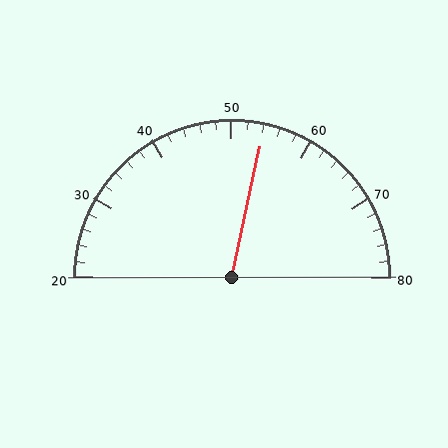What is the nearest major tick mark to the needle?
The nearest major tick mark is 50.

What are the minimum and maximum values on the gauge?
The gauge ranges from 20 to 80.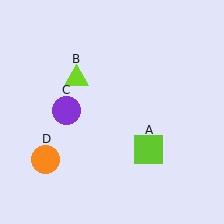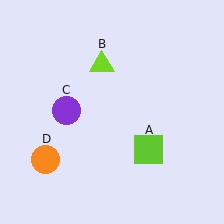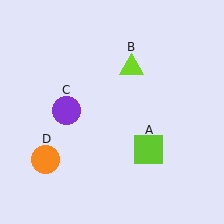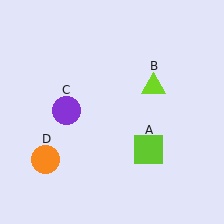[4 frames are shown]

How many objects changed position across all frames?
1 object changed position: lime triangle (object B).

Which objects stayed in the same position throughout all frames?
Lime square (object A) and purple circle (object C) and orange circle (object D) remained stationary.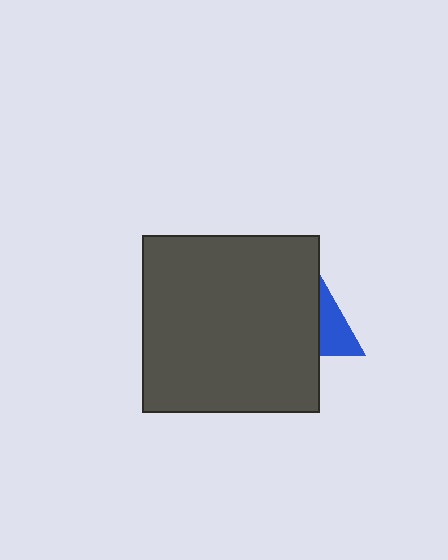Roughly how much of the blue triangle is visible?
A small part of it is visible (roughly 34%).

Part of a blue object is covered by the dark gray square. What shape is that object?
It is a triangle.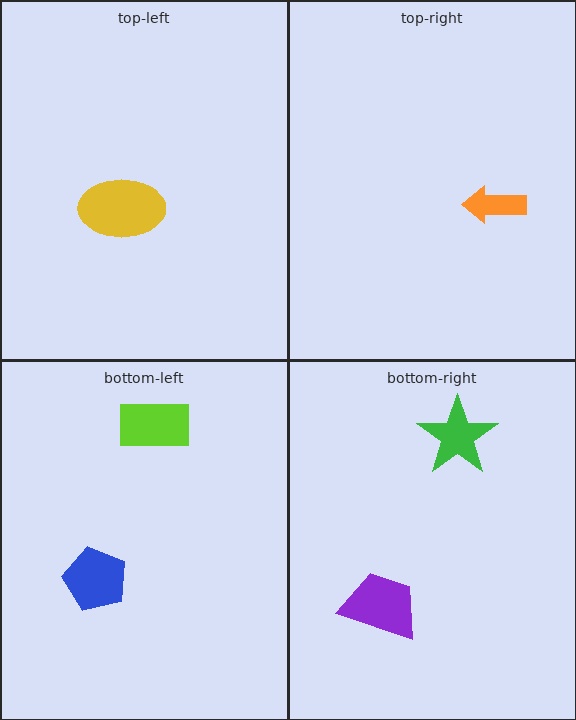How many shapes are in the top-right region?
1.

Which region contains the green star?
The bottom-right region.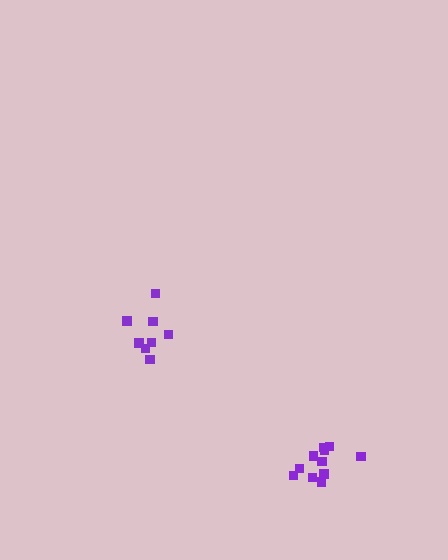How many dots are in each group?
Group 1: 8 dots, Group 2: 11 dots (19 total).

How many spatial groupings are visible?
There are 2 spatial groupings.